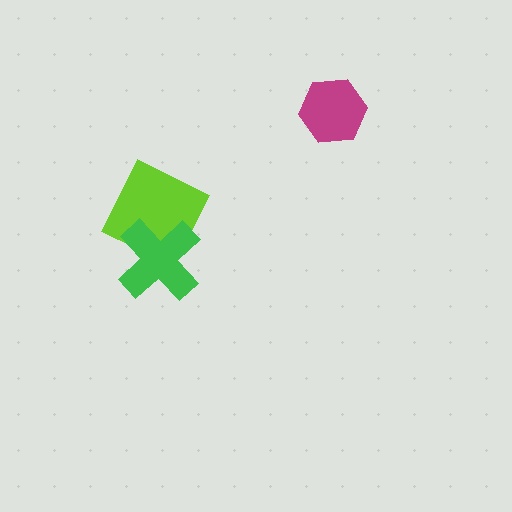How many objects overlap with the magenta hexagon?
0 objects overlap with the magenta hexagon.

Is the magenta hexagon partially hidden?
No, no other shape covers it.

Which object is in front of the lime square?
The green cross is in front of the lime square.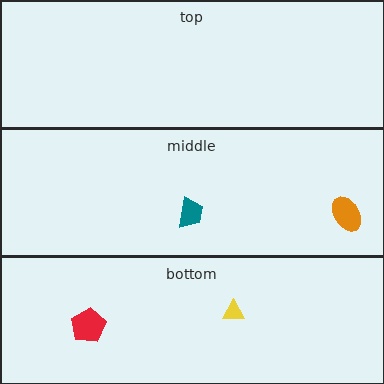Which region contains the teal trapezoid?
The middle region.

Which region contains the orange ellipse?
The middle region.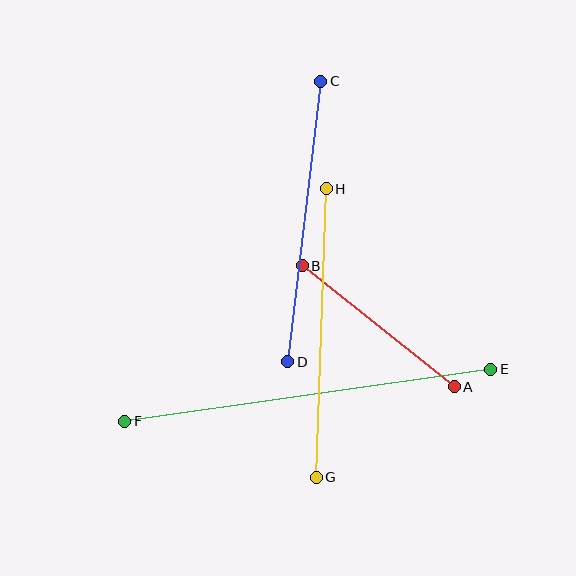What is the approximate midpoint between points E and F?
The midpoint is at approximately (308, 395) pixels.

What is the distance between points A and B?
The distance is approximately 194 pixels.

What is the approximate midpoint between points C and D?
The midpoint is at approximately (304, 222) pixels.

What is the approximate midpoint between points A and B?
The midpoint is at approximately (378, 326) pixels.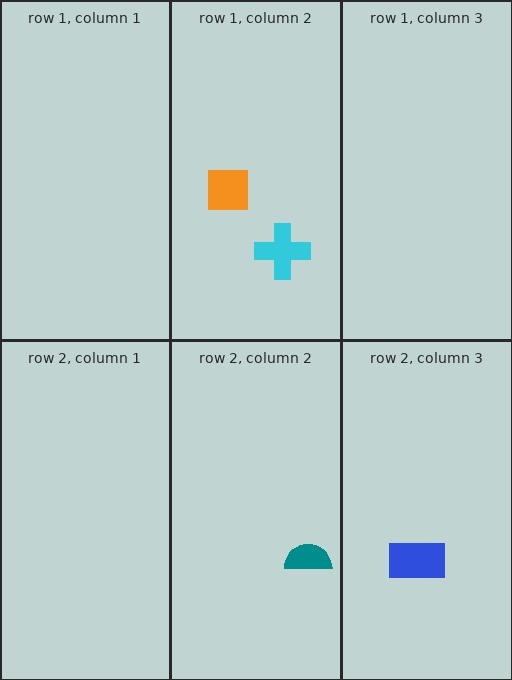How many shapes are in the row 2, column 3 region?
1.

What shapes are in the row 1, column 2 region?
The orange square, the cyan cross.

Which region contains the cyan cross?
The row 1, column 2 region.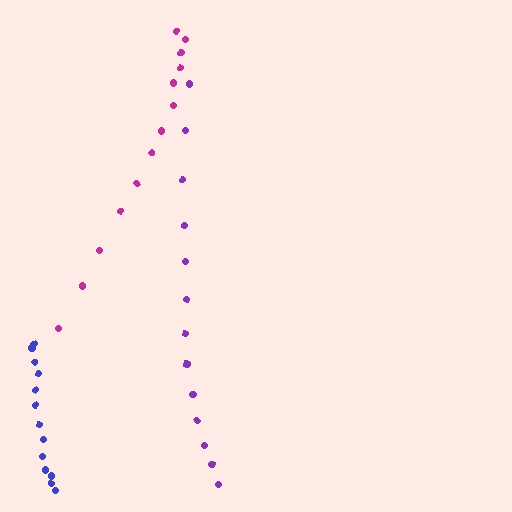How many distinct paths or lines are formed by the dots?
There are 3 distinct paths.